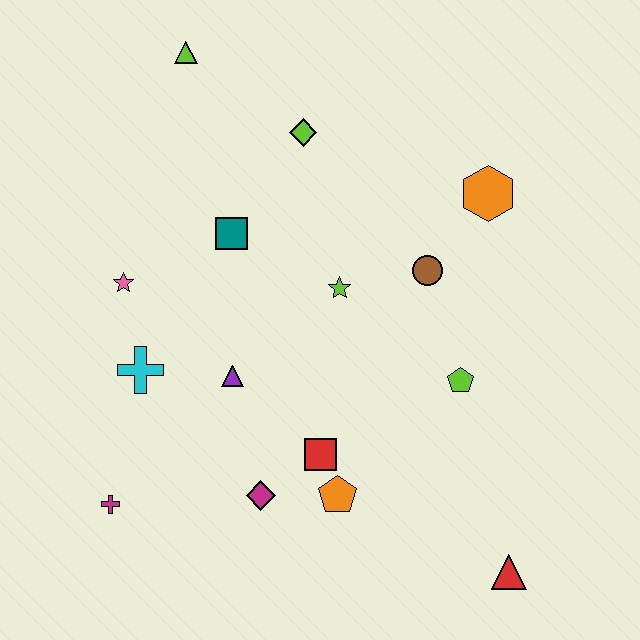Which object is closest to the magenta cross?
The cyan cross is closest to the magenta cross.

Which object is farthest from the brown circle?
The magenta cross is farthest from the brown circle.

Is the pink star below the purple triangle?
No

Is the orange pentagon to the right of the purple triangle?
Yes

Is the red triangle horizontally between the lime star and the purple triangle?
No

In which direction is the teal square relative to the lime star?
The teal square is to the left of the lime star.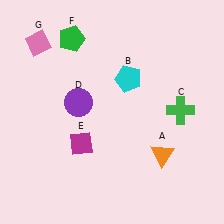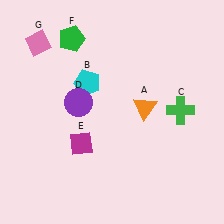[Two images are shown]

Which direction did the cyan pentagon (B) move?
The cyan pentagon (B) moved left.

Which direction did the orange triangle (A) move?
The orange triangle (A) moved up.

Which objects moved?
The objects that moved are: the orange triangle (A), the cyan pentagon (B).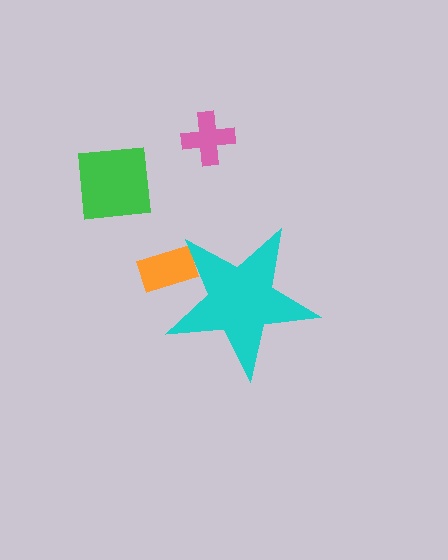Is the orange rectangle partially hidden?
Yes, the orange rectangle is partially hidden behind the cyan star.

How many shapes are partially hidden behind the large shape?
1 shape is partially hidden.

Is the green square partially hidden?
No, the green square is fully visible.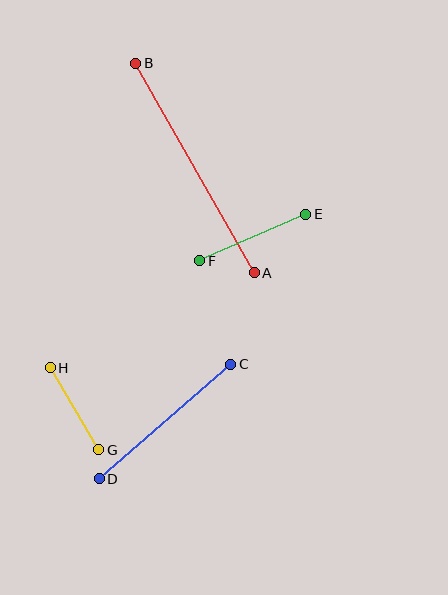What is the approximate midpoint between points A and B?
The midpoint is at approximately (195, 168) pixels.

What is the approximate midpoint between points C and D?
The midpoint is at approximately (165, 421) pixels.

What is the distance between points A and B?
The distance is approximately 241 pixels.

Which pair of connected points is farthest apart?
Points A and B are farthest apart.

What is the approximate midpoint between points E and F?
The midpoint is at approximately (253, 237) pixels.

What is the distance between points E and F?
The distance is approximately 116 pixels.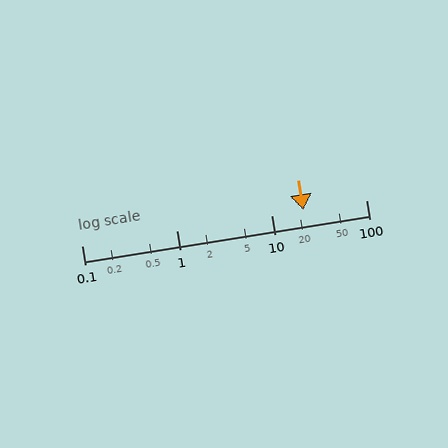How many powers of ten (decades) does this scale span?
The scale spans 3 decades, from 0.1 to 100.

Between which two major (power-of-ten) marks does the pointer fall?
The pointer is between 10 and 100.